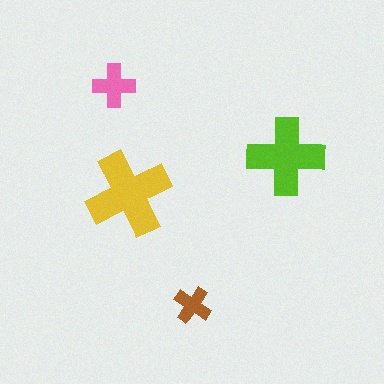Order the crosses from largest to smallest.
the yellow one, the lime one, the pink one, the brown one.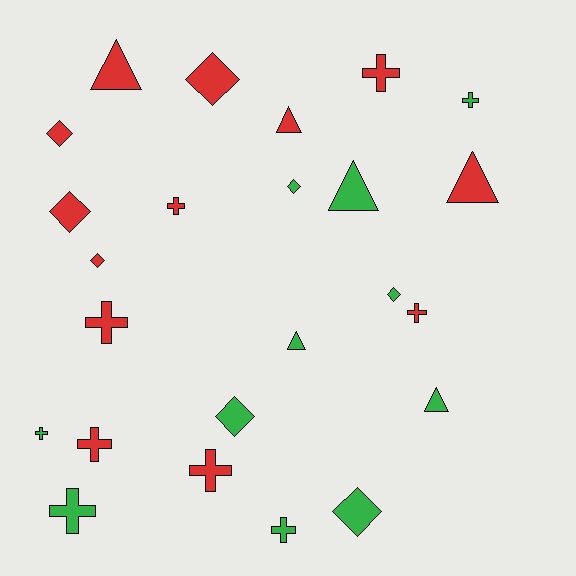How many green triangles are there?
There are 3 green triangles.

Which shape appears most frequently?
Cross, with 10 objects.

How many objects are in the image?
There are 24 objects.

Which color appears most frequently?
Red, with 13 objects.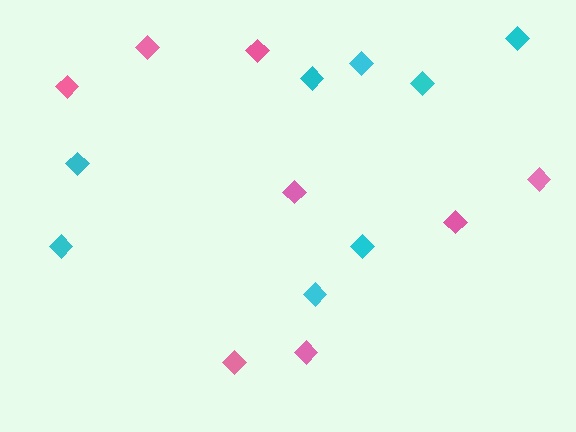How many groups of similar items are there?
There are 2 groups: one group of cyan diamonds (8) and one group of pink diamonds (8).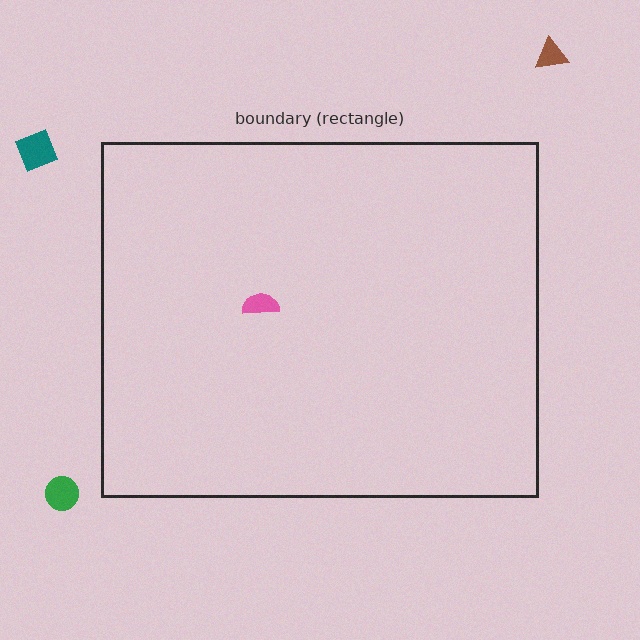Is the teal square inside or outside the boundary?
Outside.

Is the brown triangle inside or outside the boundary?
Outside.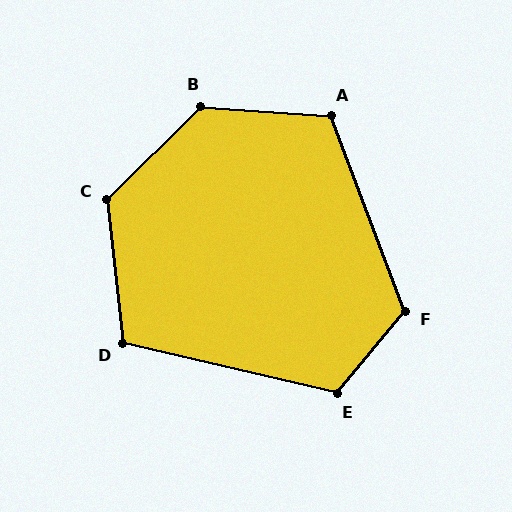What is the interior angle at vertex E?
Approximately 117 degrees (obtuse).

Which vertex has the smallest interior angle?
D, at approximately 109 degrees.